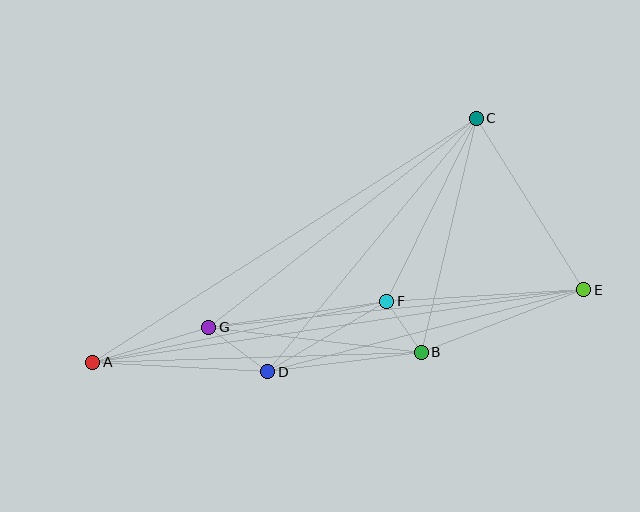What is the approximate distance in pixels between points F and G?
The distance between F and G is approximately 180 pixels.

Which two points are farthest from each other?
Points A and E are farthest from each other.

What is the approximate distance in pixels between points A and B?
The distance between A and B is approximately 329 pixels.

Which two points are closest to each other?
Points B and F are closest to each other.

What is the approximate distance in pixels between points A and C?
The distance between A and C is approximately 454 pixels.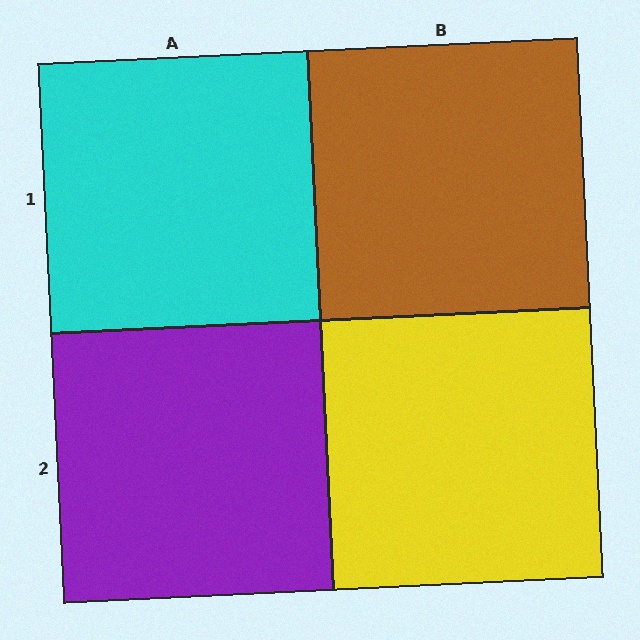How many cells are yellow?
1 cell is yellow.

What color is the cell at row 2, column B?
Yellow.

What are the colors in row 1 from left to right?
Cyan, brown.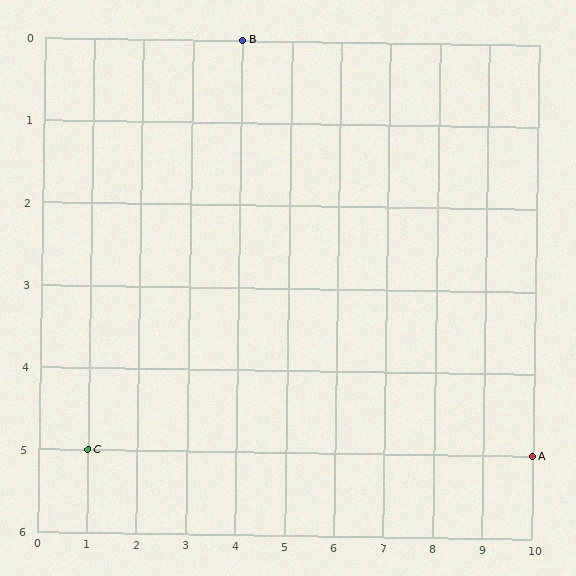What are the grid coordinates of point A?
Point A is at grid coordinates (10, 5).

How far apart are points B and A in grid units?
Points B and A are 6 columns and 5 rows apart (about 7.8 grid units diagonally).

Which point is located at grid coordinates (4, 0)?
Point B is at (4, 0).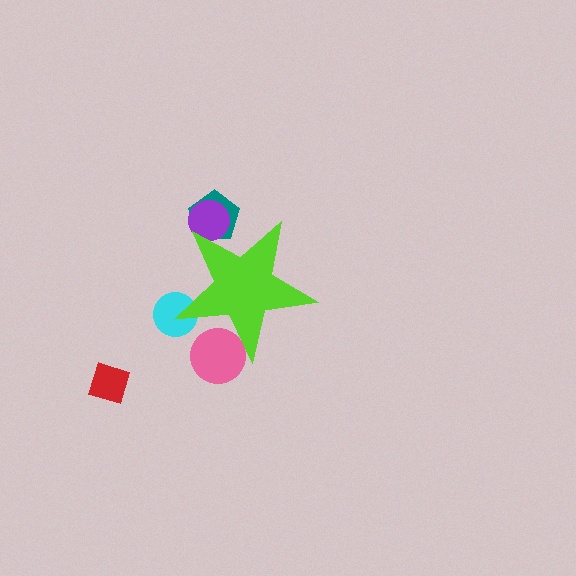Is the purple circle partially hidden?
Yes, the purple circle is partially hidden behind the lime star.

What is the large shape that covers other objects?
A lime star.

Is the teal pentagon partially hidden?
Yes, the teal pentagon is partially hidden behind the lime star.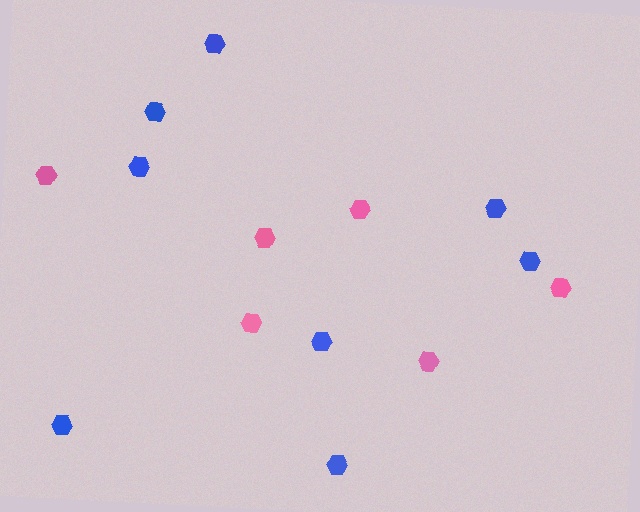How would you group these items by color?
There are 2 groups: one group of pink hexagons (6) and one group of blue hexagons (8).